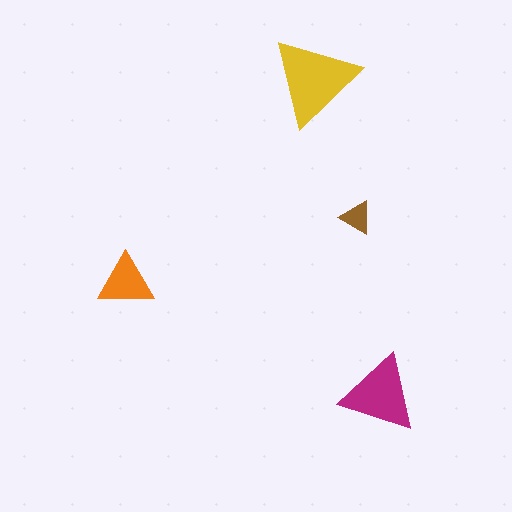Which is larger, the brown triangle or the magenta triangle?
The magenta one.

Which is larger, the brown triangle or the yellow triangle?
The yellow one.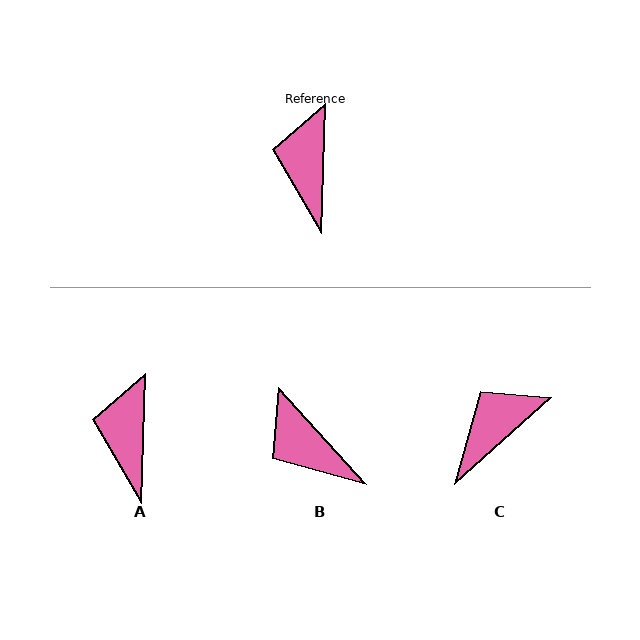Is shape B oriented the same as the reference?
No, it is off by about 44 degrees.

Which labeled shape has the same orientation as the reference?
A.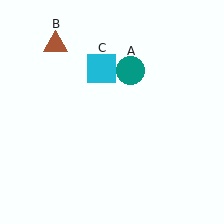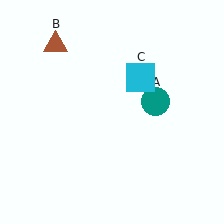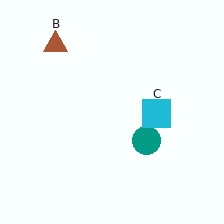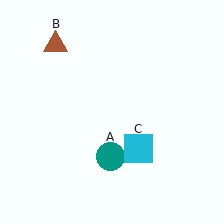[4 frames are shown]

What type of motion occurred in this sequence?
The teal circle (object A), cyan square (object C) rotated clockwise around the center of the scene.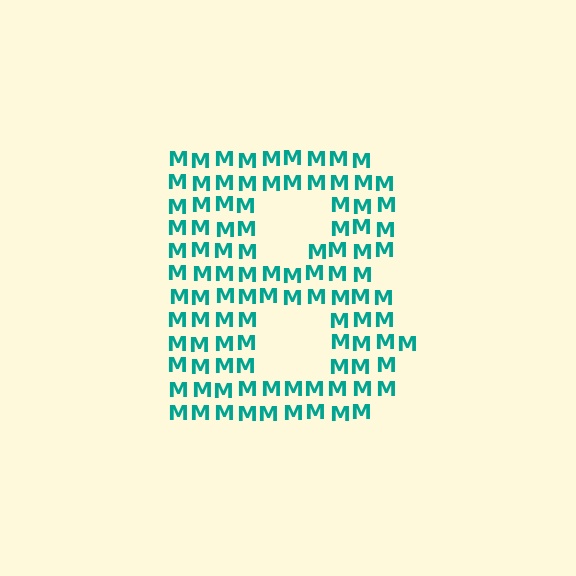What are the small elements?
The small elements are letter M's.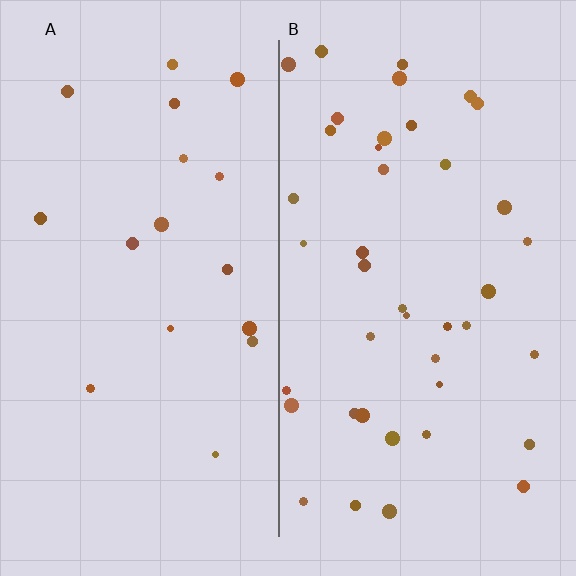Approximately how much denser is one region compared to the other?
Approximately 2.4× — region B over region A.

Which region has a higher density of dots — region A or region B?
B (the right).